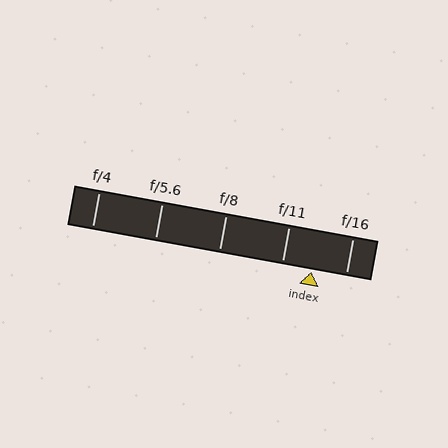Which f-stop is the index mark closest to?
The index mark is closest to f/11.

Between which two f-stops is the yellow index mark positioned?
The index mark is between f/11 and f/16.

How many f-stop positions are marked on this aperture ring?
There are 5 f-stop positions marked.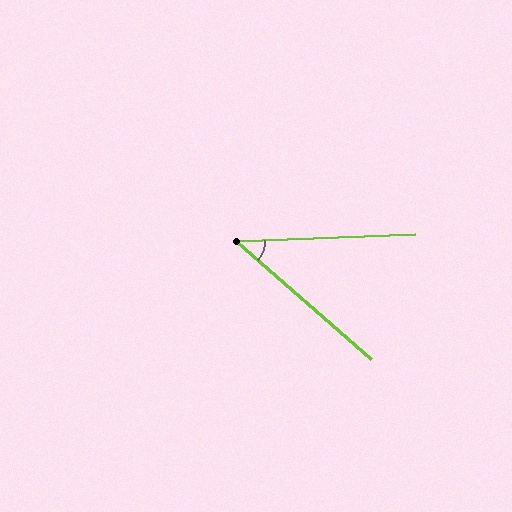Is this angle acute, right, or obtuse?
It is acute.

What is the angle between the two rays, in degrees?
Approximately 43 degrees.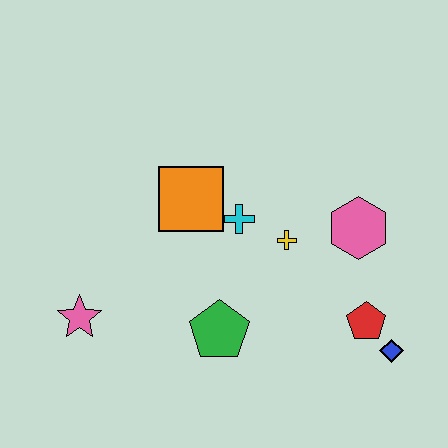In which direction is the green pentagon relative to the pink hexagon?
The green pentagon is to the left of the pink hexagon.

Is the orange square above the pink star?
Yes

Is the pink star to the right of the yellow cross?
No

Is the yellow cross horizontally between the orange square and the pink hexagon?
Yes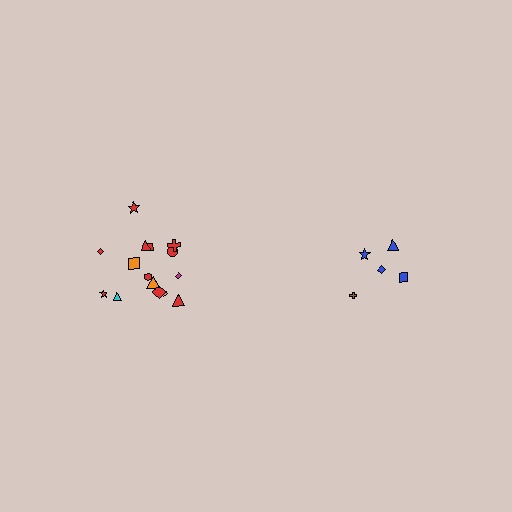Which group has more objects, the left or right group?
The left group.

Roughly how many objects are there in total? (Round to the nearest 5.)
Roughly 20 objects in total.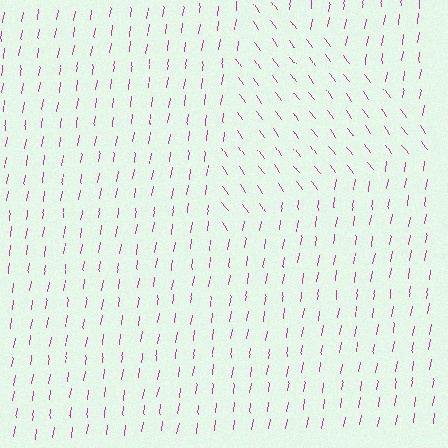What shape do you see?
I see a triangle.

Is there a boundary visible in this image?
Yes, there is a texture boundary formed by a change in line orientation.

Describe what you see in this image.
The image is filled with small magenta line segments. A triangle region in the image has lines oriented differently from the surrounding lines, creating a visible texture boundary.